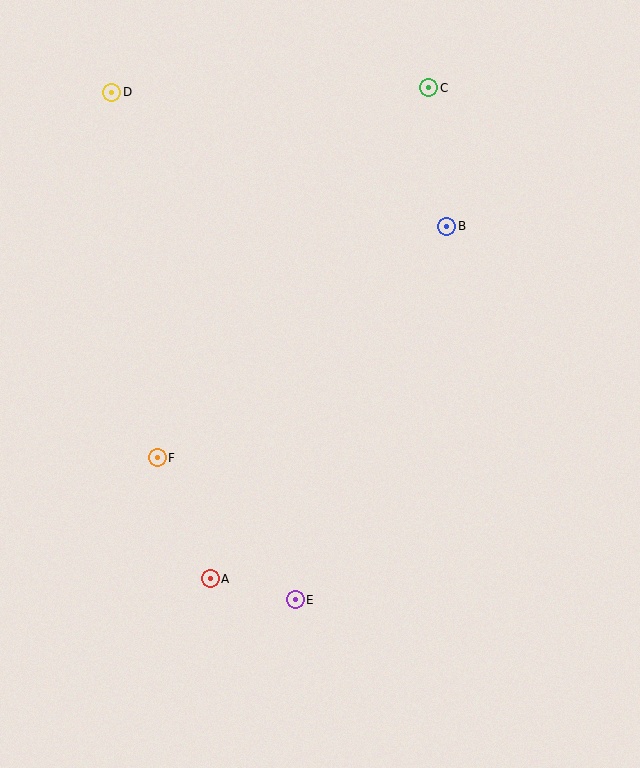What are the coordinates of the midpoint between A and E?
The midpoint between A and E is at (253, 589).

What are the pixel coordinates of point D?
Point D is at (112, 92).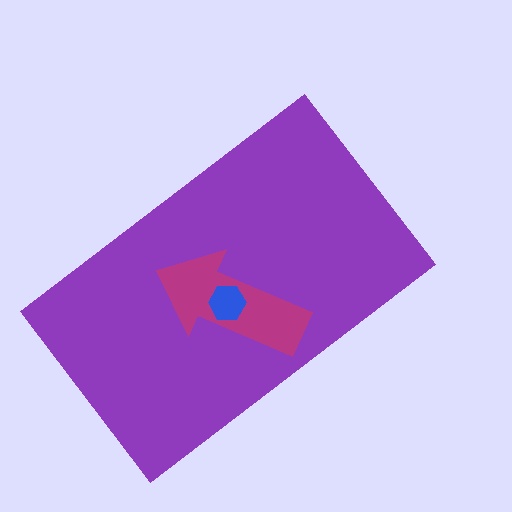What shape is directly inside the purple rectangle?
The magenta arrow.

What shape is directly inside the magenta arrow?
The blue hexagon.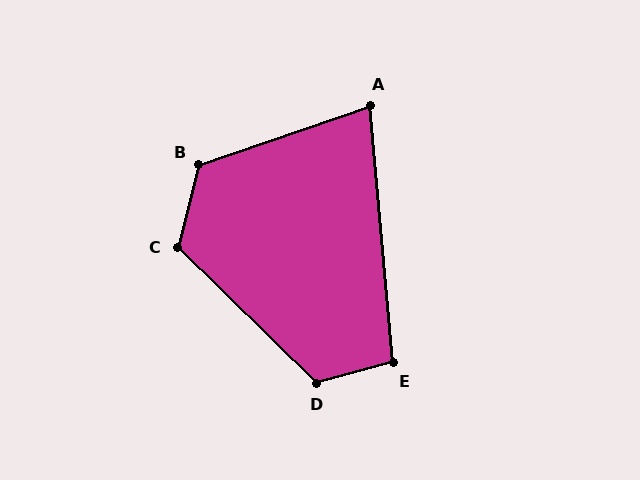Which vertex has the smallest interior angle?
A, at approximately 76 degrees.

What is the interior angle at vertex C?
Approximately 120 degrees (obtuse).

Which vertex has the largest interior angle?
B, at approximately 123 degrees.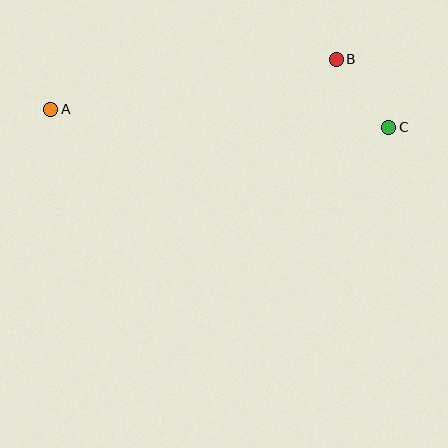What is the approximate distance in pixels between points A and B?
The distance between A and B is approximately 290 pixels.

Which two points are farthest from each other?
Points A and C are farthest from each other.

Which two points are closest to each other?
Points B and C are closest to each other.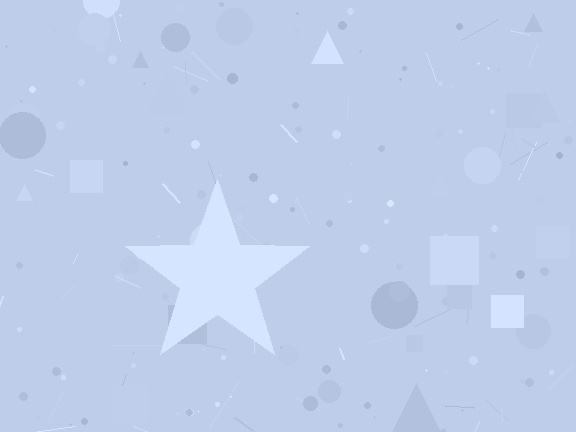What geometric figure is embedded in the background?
A star is embedded in the background.